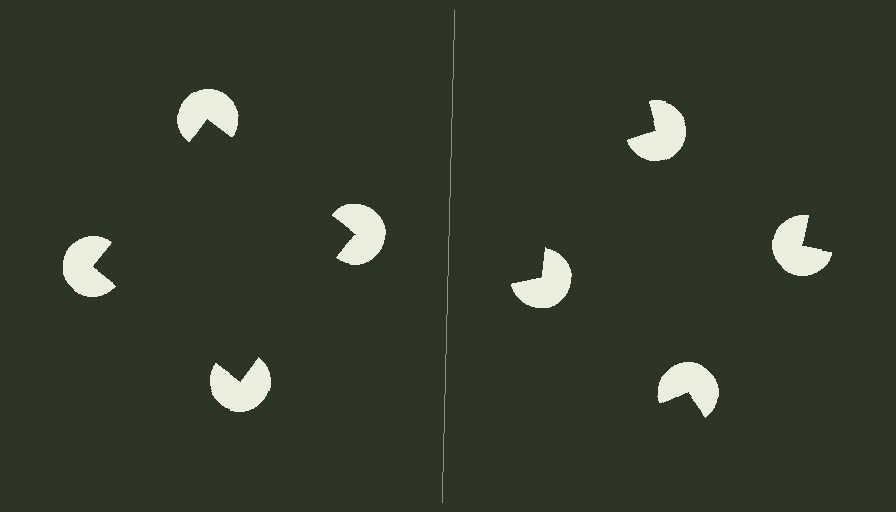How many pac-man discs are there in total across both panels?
8 — 4 on each side.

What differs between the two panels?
The pac-man discs are positioned identically on both sides; only the wedge orientations differ. On the left they align to a square; on the right they are misaligned.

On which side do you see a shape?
An illusory square appears on the left side. On the right side the wedge cuts are rotated, so no coherent shape forms.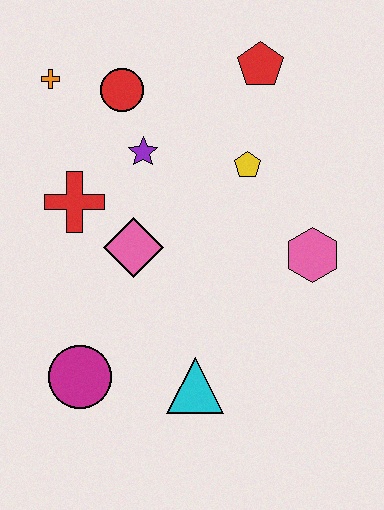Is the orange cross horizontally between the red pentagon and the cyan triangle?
No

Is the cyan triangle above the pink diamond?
No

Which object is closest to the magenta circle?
The cyan triangle is closest to the magenta circle.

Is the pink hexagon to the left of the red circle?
No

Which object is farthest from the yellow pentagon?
The magenta circle is farthest from the yellow pentagon.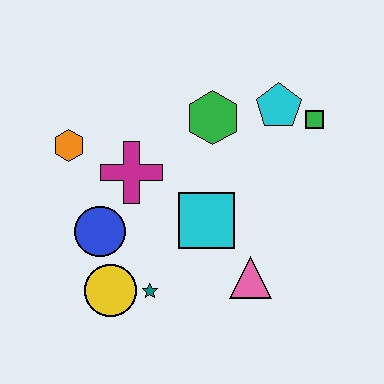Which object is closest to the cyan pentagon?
The green square is closest to the cyan pentagon.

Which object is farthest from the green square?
The yellow circle is farthest from the green square.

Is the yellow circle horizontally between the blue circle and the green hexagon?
Yes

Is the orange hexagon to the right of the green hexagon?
No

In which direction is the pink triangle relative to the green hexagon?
The pink triangle is below the green hexagon.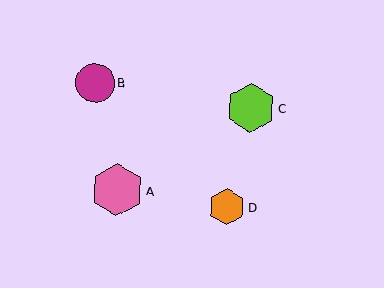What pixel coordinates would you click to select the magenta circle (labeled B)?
Click at (95, 83) to select the magenta circle B.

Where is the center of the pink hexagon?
The center of the pink hexagon is at (117, 190).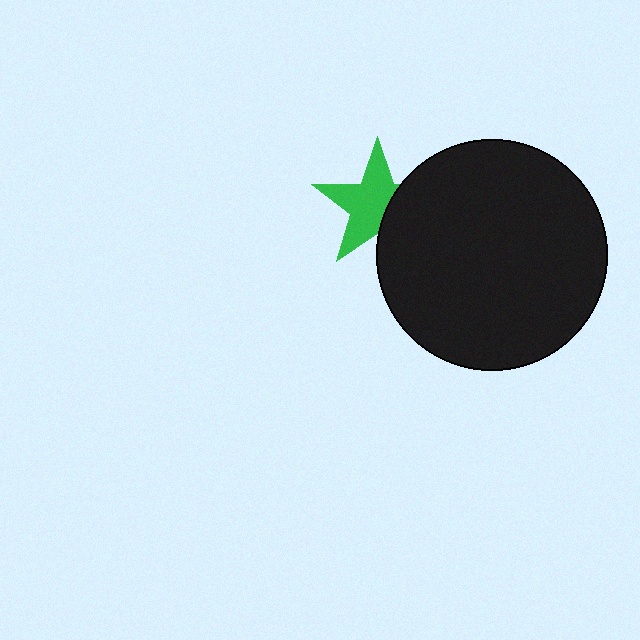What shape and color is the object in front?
The object in front is a black circle.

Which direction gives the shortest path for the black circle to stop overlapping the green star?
Moving right gives the shortest separation.